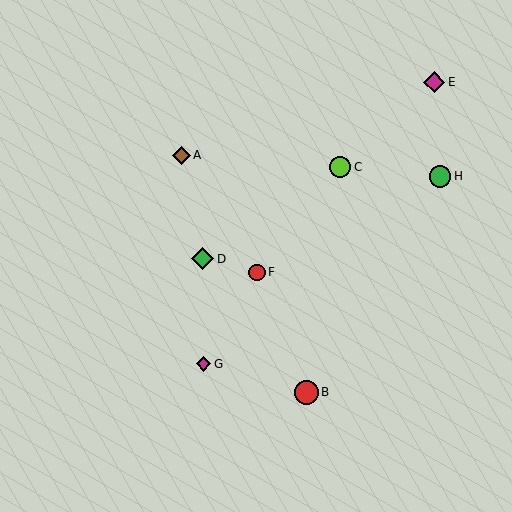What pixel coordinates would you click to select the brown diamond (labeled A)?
Click at (181, 155) to select the brown diamond A.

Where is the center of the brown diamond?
The center of the brown diamond is at (181, 155).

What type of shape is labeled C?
Shape C is a lime circle.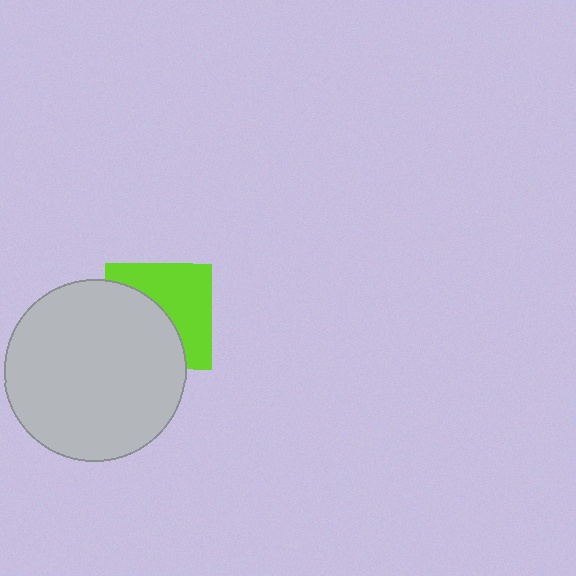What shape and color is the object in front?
The object in front is a light gray circle.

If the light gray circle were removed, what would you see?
You would see the complete lime square.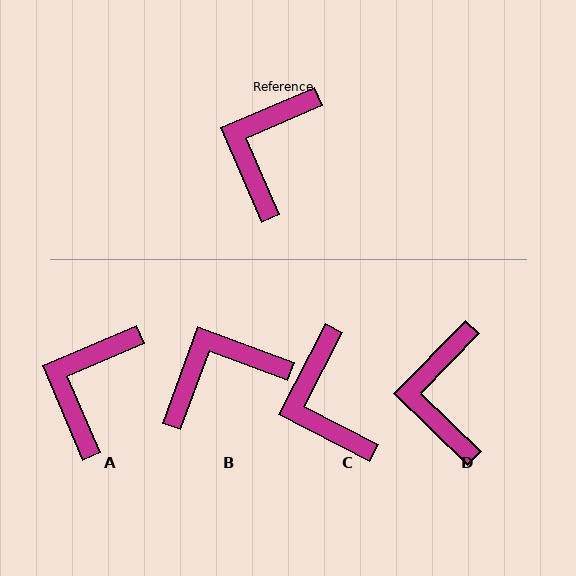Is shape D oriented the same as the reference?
No, it is off by about 23 degrees.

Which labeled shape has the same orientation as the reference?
A.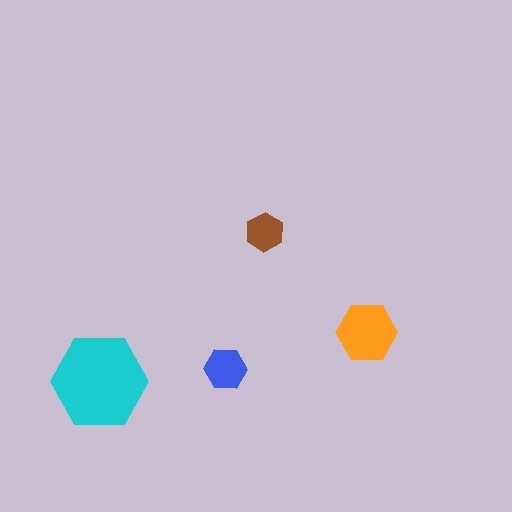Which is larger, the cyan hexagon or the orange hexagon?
The cyan one.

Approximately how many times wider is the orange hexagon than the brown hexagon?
About 1.5 times wider.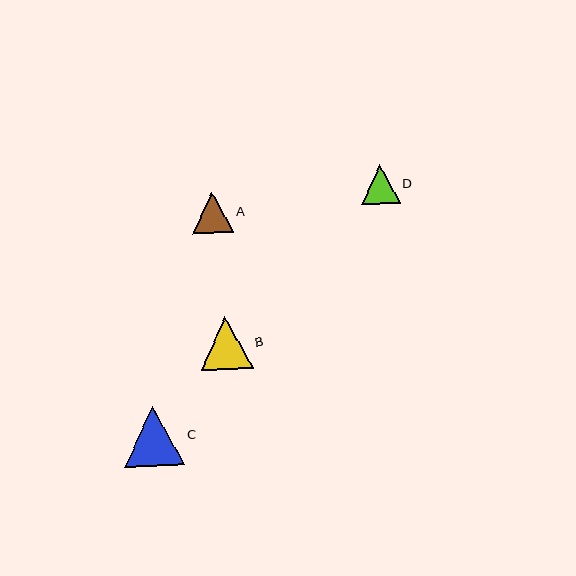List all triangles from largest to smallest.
From largest to smallest: C, B, A, D.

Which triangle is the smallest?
Triangle D is the smallest with a size of approximately 39 pixels.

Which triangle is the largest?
Triangle C is the largest with a size of approximately 61 pixels.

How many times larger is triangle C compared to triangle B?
Triangle C is approximately 1.2 times the size of triangle B.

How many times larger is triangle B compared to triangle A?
Triangle B is approximately 1.3 times the size of triangle A.